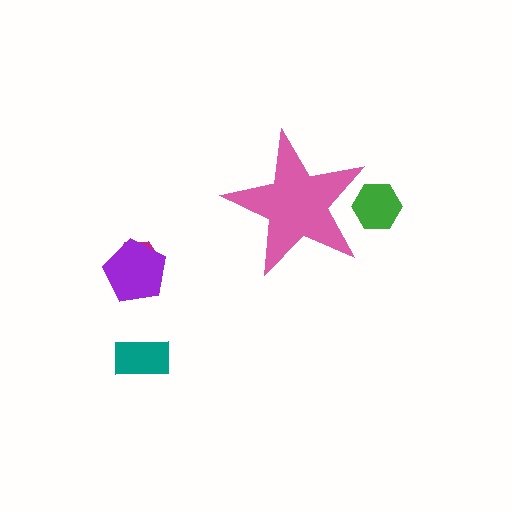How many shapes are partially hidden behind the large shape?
1 shape is partially hidden.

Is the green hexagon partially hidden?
Yes, the green hexagon is partially hidden behind the pink star.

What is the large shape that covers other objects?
A pink star.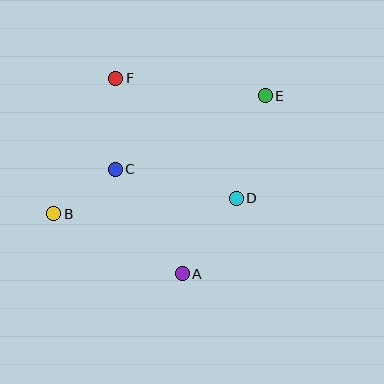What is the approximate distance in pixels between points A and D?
The distance between A and D is approximately 92 pixels.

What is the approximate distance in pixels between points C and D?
The distance between C and D is approximately 124 pixels.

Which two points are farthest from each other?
Points B and E are farthest from each other.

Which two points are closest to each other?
Points B and C are closest to each other.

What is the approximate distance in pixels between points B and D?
The distance between B and D is approximately 183 pixels.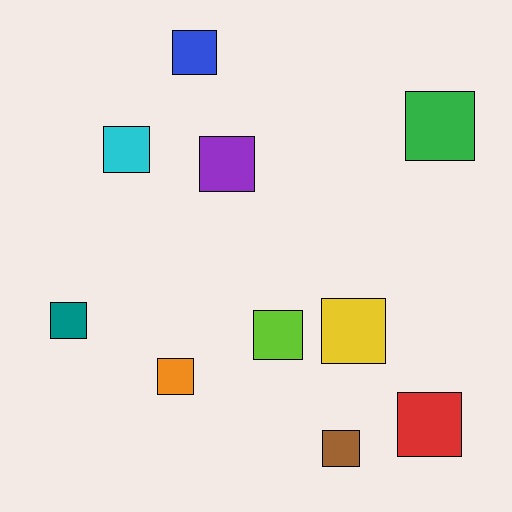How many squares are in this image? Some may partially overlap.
There are 10 squares.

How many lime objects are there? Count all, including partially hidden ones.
There is 1 lime object.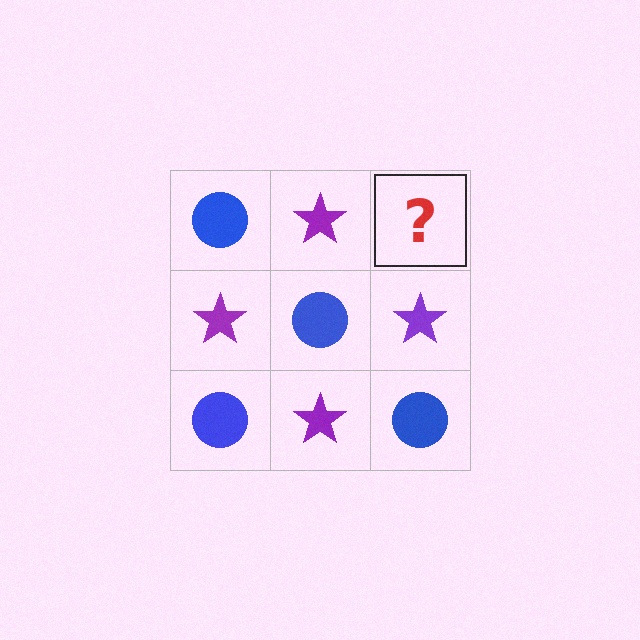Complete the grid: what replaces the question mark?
The question mark should be replaced with a blue circle.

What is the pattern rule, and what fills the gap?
The rule is that it alternates blue circle and purple star in a checkerboard pattern. The gap should be filled with a blue circle.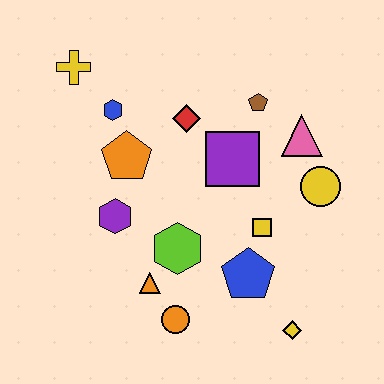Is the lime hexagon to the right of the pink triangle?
No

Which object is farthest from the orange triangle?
The yellow cross is farthest from the orange triangle.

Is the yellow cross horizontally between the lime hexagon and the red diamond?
No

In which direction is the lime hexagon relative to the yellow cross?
The lime hexagon is below the yellow cross.